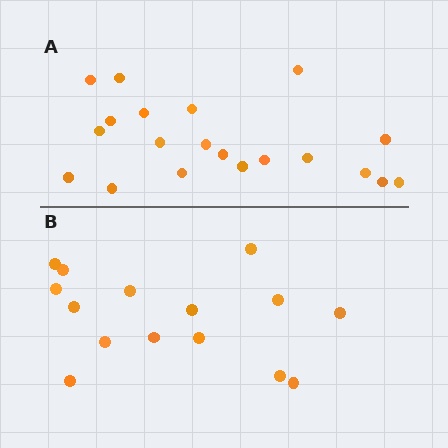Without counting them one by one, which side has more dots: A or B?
Region A (the top region) has more dots.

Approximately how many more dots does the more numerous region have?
Region A has about 5 more dots than region B.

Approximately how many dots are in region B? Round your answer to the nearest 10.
About 20 dots. (The exact count is 15, which rounds to 20.)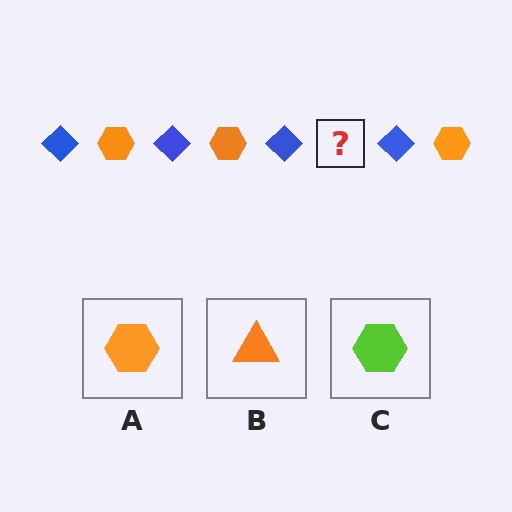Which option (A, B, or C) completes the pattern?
A.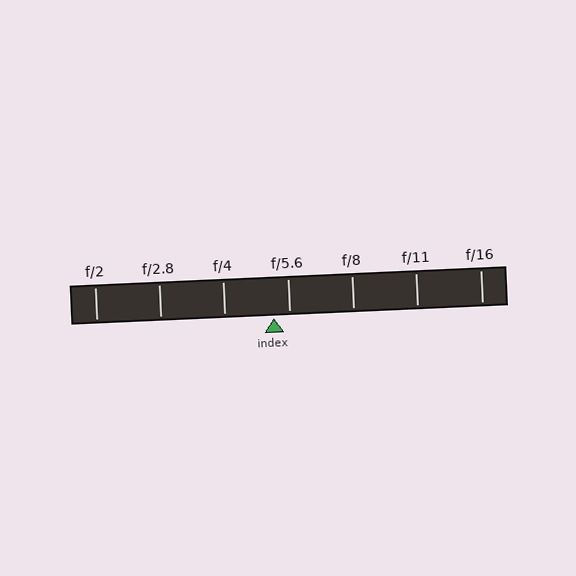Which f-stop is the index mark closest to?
The index mark is closest to f/5.6.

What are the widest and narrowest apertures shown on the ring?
The widest aperture shown is f/2 and the narrowest is f/16.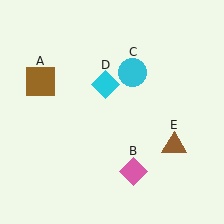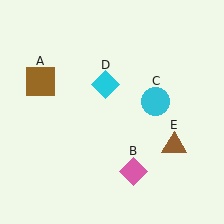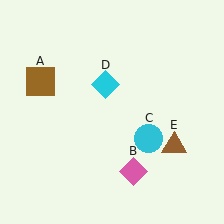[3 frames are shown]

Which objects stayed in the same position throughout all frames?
Brown square (object A) and pink diamond (object B) and cyan diamond (object D) and brown triangle (object E) remained stationary.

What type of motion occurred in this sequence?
The cyan circle (object C) rotated clockwise around the center of the scene.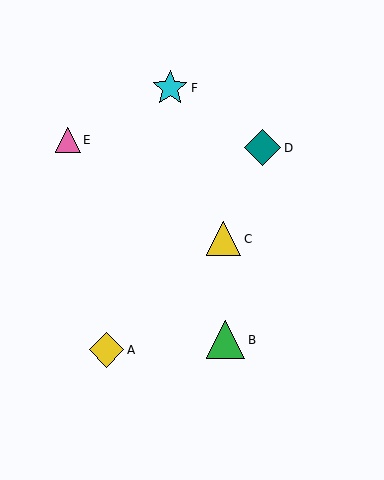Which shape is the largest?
The green triangle (labeled B) is the largest.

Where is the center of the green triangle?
The center of the green triangle is at (226, 340).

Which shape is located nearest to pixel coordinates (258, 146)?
The teal diamond (labeled D) at (263, 148) is nearest to that location.